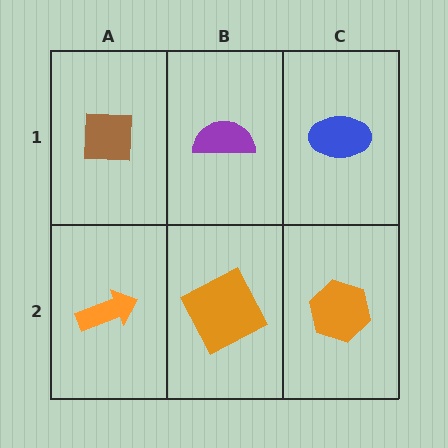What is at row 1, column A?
A brown square.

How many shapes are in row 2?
3 shapes.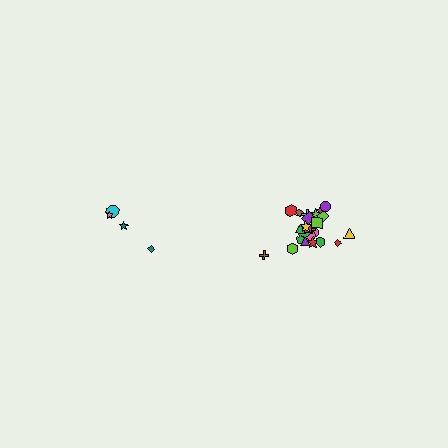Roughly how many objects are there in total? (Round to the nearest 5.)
Roughly 30 objects in total.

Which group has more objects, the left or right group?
The right group.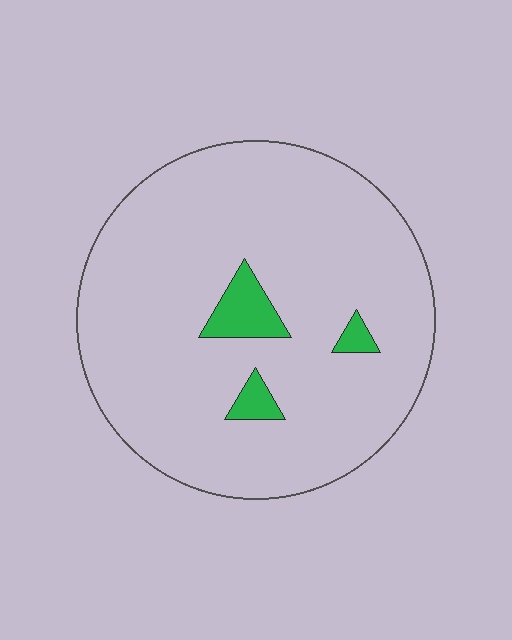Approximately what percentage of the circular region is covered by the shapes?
Approximately 5%.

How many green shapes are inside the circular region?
3.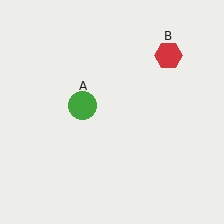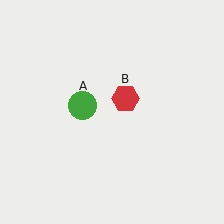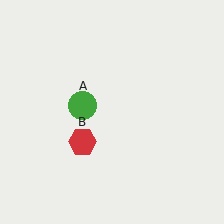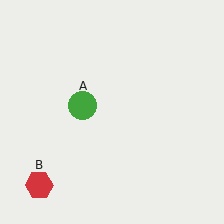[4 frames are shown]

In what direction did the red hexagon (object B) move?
The red hexagon (object B) moved down and to the left.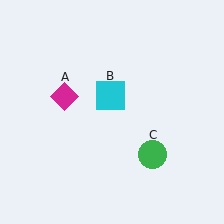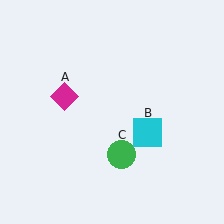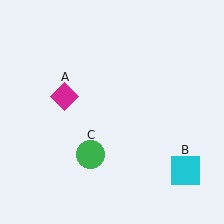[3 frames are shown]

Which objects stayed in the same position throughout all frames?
Magenta diamond (object A) remained stationary.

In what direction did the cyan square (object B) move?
The cyan square (object B) moved down and to the right.